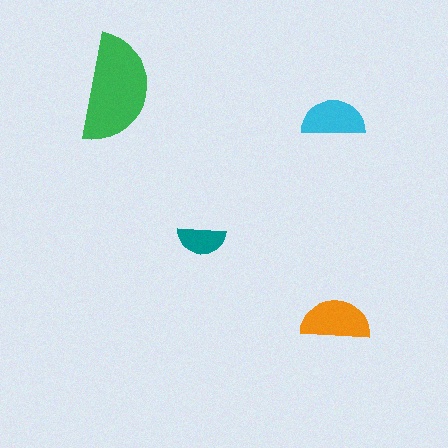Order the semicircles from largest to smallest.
the green one, the orange one, the cyan one, the teal one.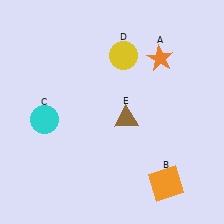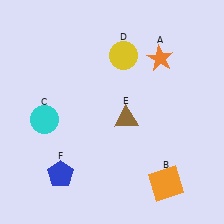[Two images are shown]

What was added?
A blue pentagon (F) was added in Image 2.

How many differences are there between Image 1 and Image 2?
There is 1 difference between the two images.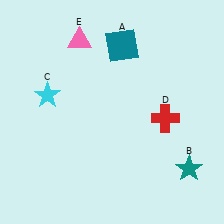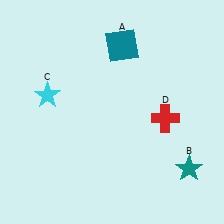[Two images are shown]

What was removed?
The pink triangle (E) was removed in Image 2.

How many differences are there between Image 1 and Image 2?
There is 1 difference between the two images.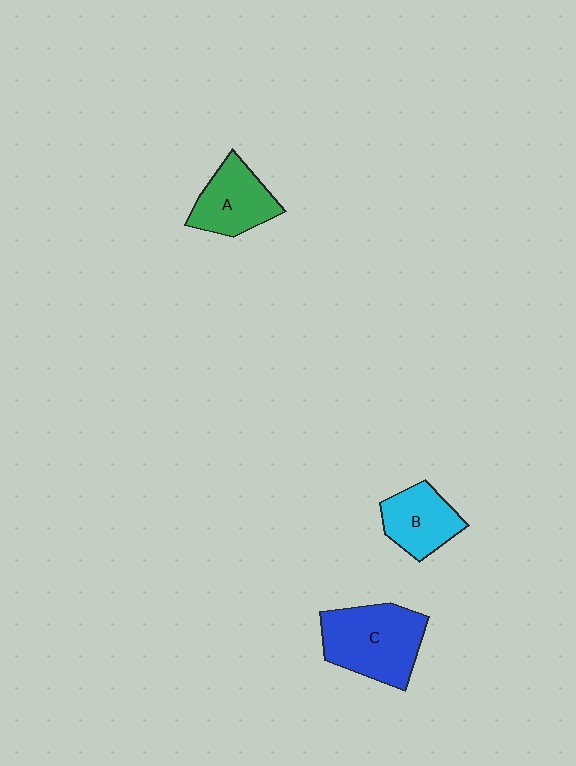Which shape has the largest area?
Shape C (blue).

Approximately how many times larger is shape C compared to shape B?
Approximately 1.6 times.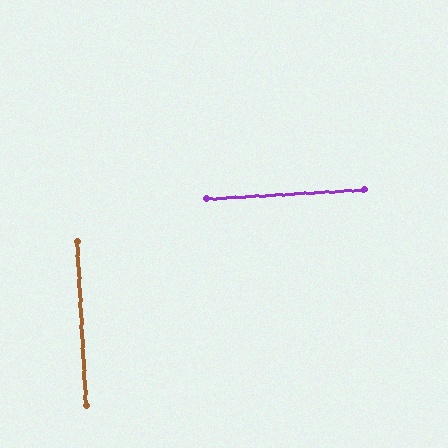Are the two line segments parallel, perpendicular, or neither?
Perpendicular — they meet at approximately 90°.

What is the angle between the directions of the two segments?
Approximately 90 degrees.